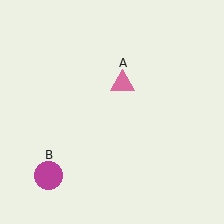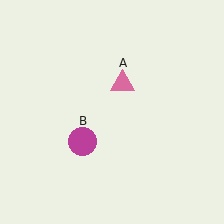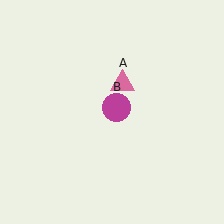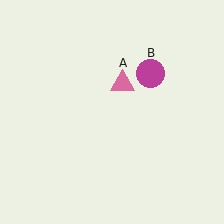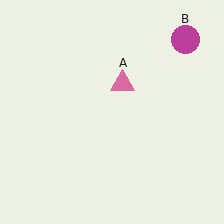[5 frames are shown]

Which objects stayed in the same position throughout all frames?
Pink triangle (object A) remained stationary.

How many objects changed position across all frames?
1 object changed position: magenta circle (object B).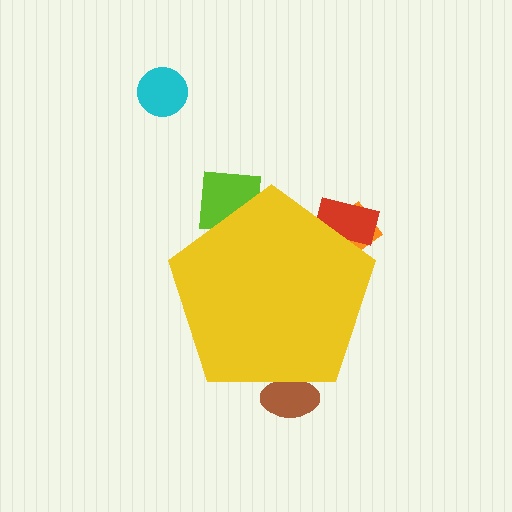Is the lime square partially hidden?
Yes, the lime square is partially hidden behind the yellow pentagon.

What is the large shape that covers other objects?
A yellow pentagon.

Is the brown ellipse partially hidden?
Yes, the brown ellipse is partially hidden behind the yellow pentagon.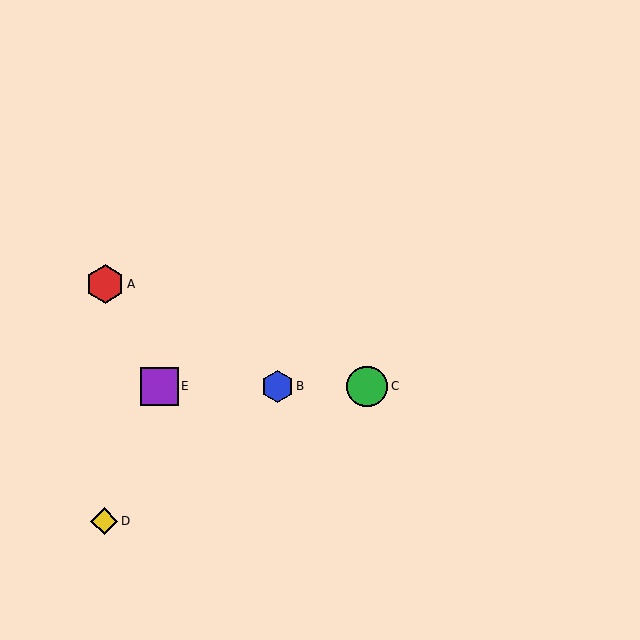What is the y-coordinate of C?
Object C is at y≈386.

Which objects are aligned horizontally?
Objects B, C, E are aligned horizontally.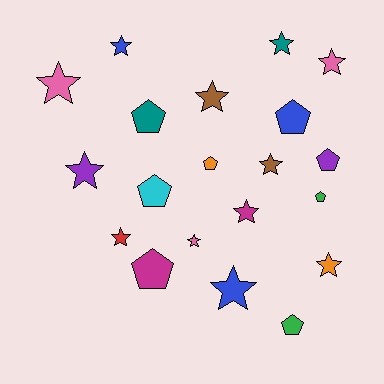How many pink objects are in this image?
There are 3 pink objects.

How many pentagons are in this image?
There are 8 pentagons.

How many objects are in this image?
There are 20 objects.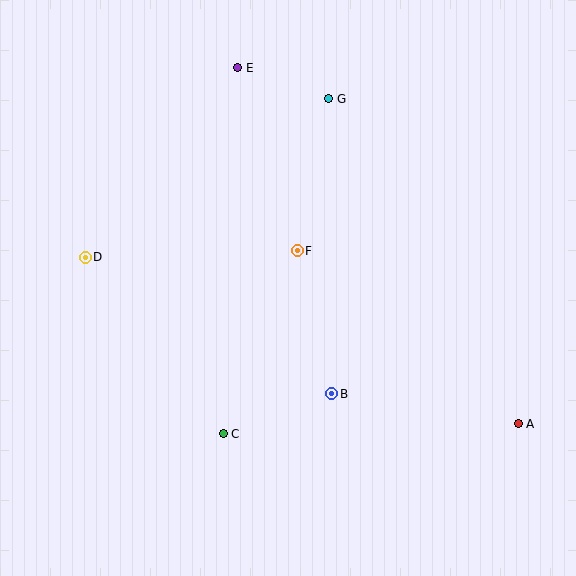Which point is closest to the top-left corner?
Point E is closest to the top-left corner.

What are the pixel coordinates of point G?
Point G is at (329, 99).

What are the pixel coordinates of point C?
Point C is at (223, 434).